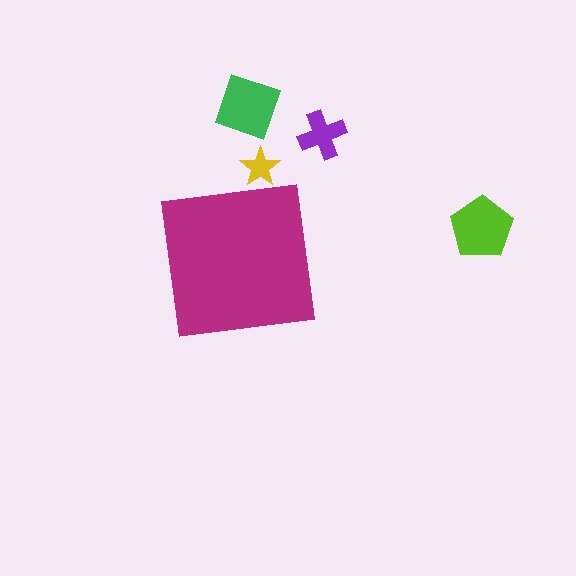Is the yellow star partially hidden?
Yes, the yellow star is partially hidden behind the magenta square.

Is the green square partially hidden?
No, the green square is fully visible.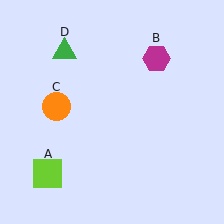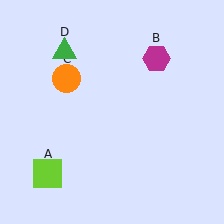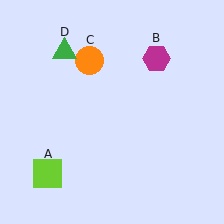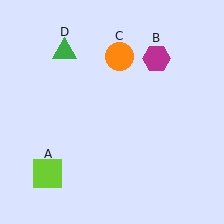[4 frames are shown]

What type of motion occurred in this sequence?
The orange circle (object C) rotated clockwise around the center of the scene.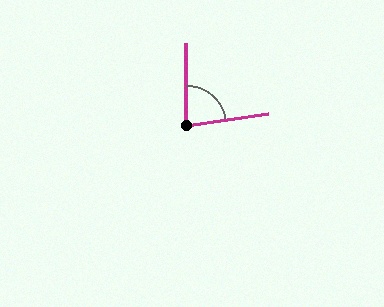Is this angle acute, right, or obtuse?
It is acute.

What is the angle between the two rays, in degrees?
Approximately 82 degrees.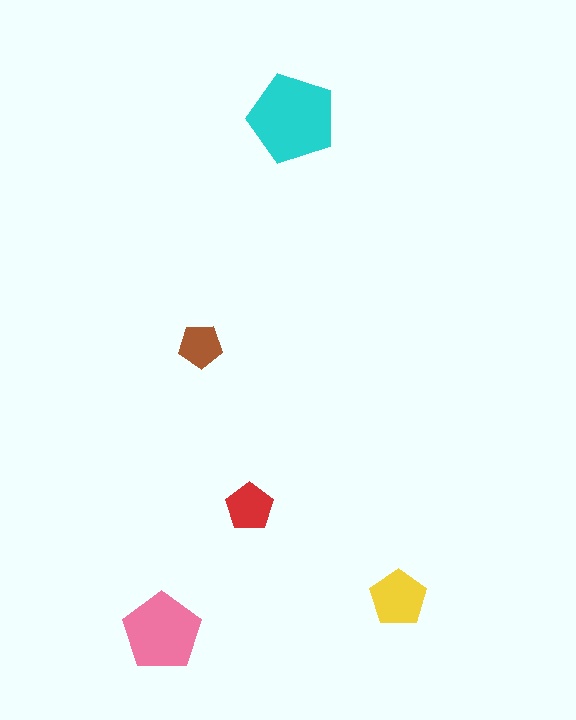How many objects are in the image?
There are 5 objects in the image.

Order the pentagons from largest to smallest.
the cyan one, the pink one, the yellow one, the red one, the brown one.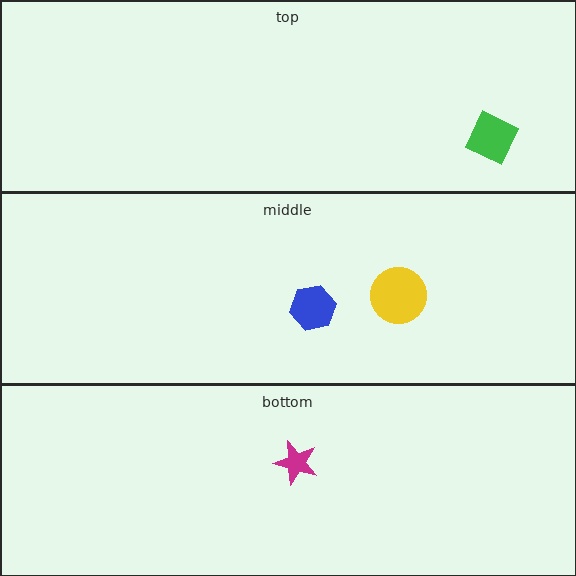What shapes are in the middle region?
The yellow circle, the blue hexagon.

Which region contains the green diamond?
The top region.